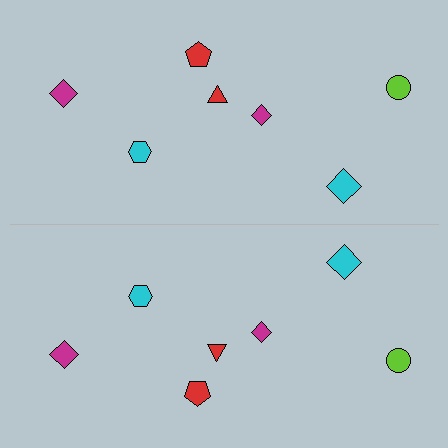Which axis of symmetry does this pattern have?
The pattern has a horizontal axis of symmetry running through the center of the image.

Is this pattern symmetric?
Yes, this pattern has bilateral (reflection) symmetry.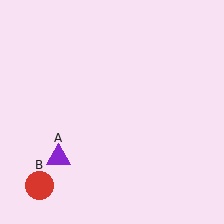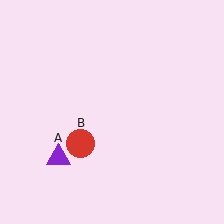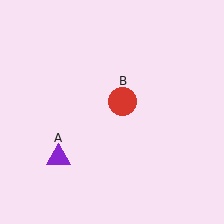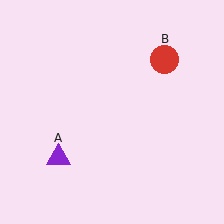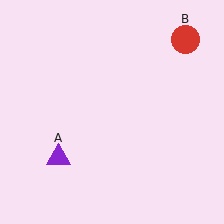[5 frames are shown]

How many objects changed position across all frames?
1 object changed position: red circle (object B).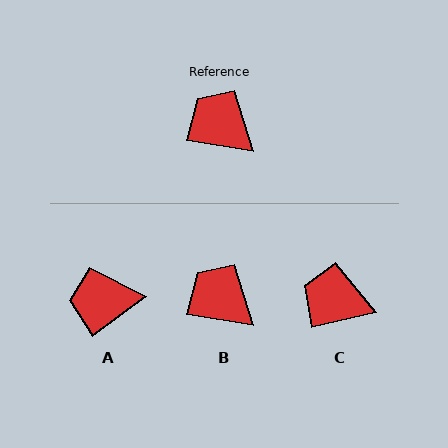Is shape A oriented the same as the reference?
No, it is off by about 46 degrees.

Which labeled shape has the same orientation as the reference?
B.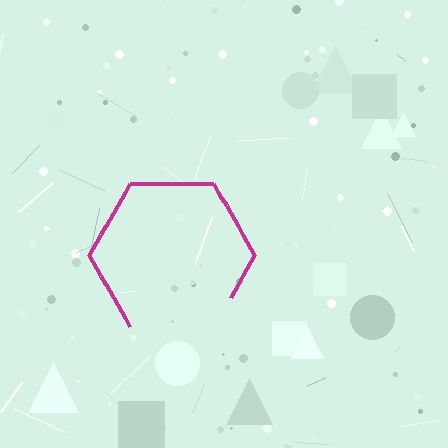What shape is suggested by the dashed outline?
The dashed outline suggests a hexagon.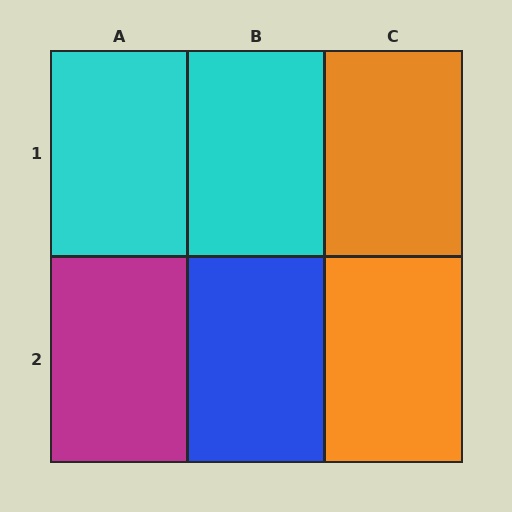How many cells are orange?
2 cells are orange.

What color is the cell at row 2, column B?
Blue.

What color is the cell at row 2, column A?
Magenta.